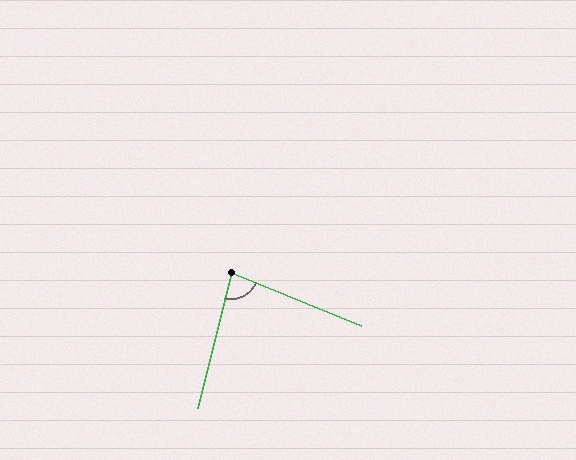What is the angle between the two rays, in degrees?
Approximately 82 degrees.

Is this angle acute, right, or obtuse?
It is acute.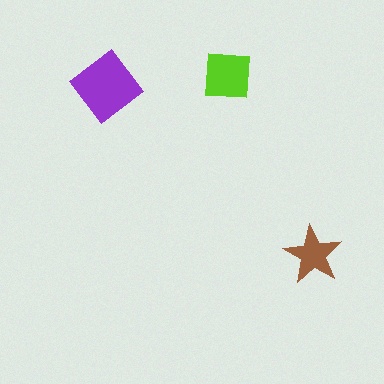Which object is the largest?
The purple diamond.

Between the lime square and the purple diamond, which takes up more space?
The purple diamond.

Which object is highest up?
The lime square is topmost.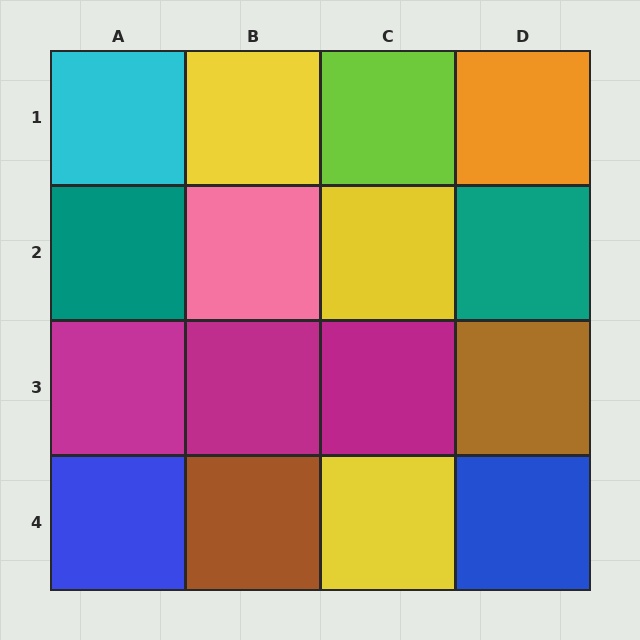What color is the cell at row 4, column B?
Brown.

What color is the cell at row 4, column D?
Blue.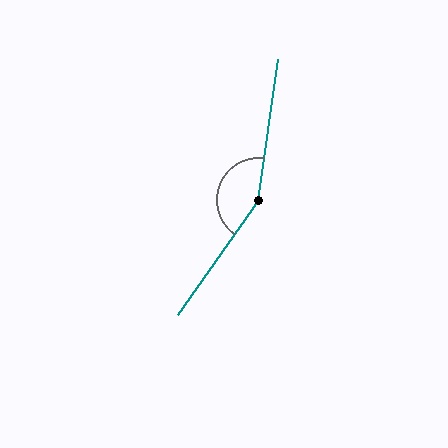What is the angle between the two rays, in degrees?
Approximately 153 degrees.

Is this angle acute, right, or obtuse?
It is obtuse.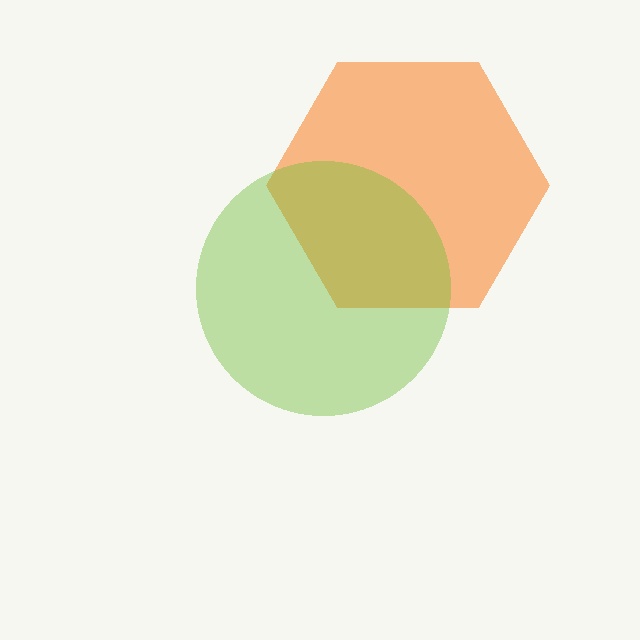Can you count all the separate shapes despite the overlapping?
Yes, there are 2 separate shapes.